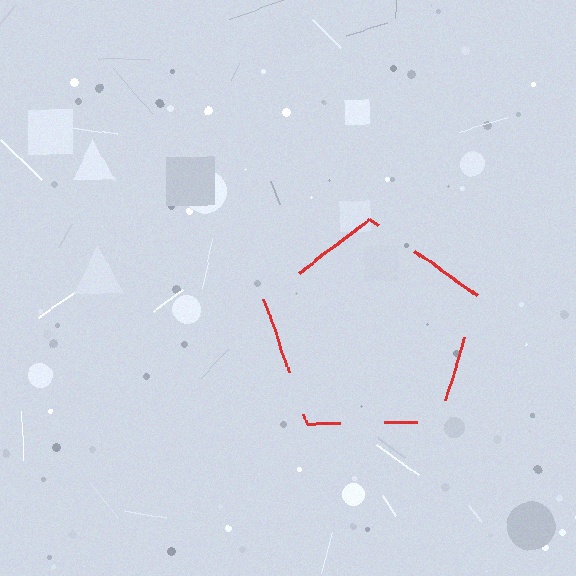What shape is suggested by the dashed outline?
The dashed outline suggests a pentagon.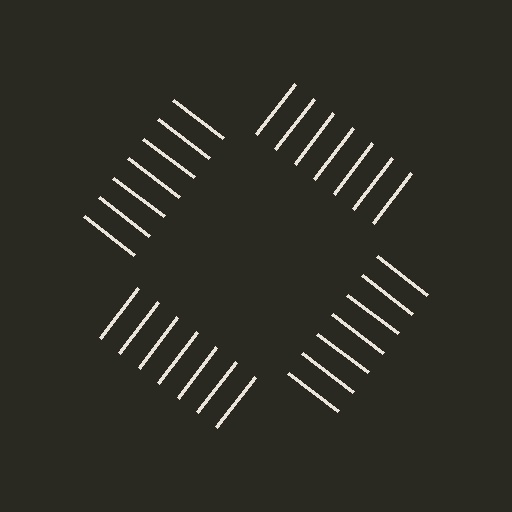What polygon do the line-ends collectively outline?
An illusory square — the line segments terminate on its edges but no continuous stroke is drawn.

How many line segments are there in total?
28 — 7 along each of the 4 edges.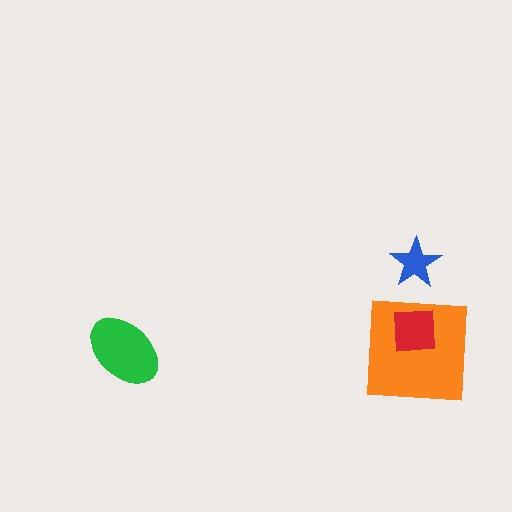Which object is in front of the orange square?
The red square is in front of the orange square.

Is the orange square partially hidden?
Yes, it is partially covered by another shape.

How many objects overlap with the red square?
1 object overlaps with the red square.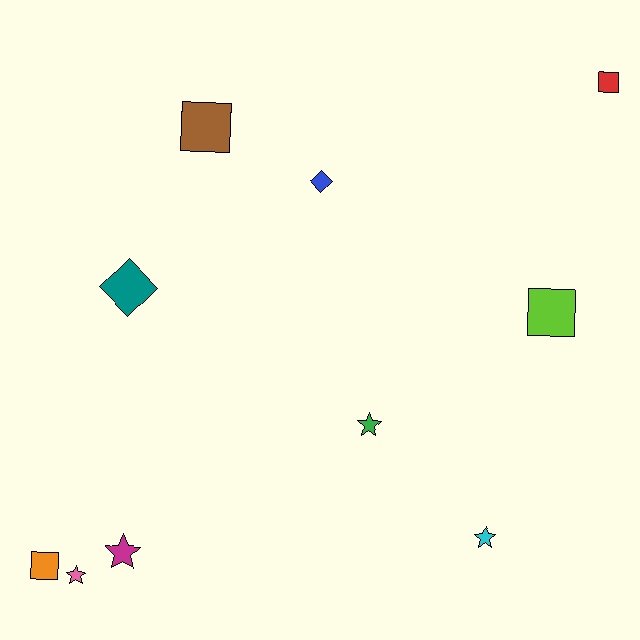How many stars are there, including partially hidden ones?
There are 4 stars.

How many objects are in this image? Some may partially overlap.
There are 10 objects.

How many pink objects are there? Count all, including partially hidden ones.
There is 1 pink object.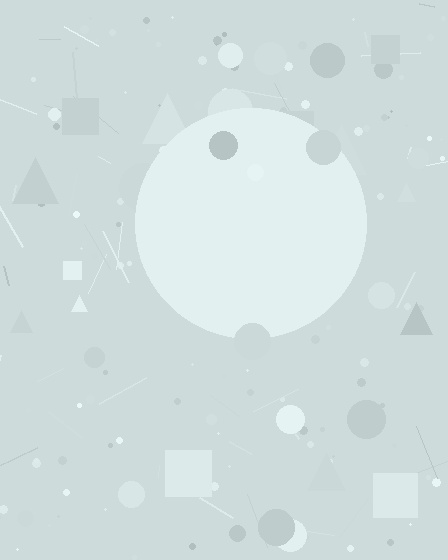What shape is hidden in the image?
A circle is hidden in the image.